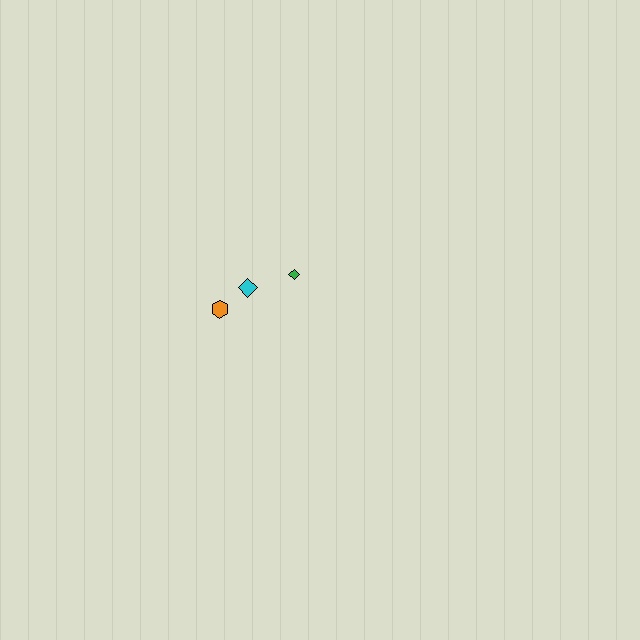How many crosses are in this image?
There are no crosses.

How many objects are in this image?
There are 3 objects.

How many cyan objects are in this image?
There is 1 cyan object.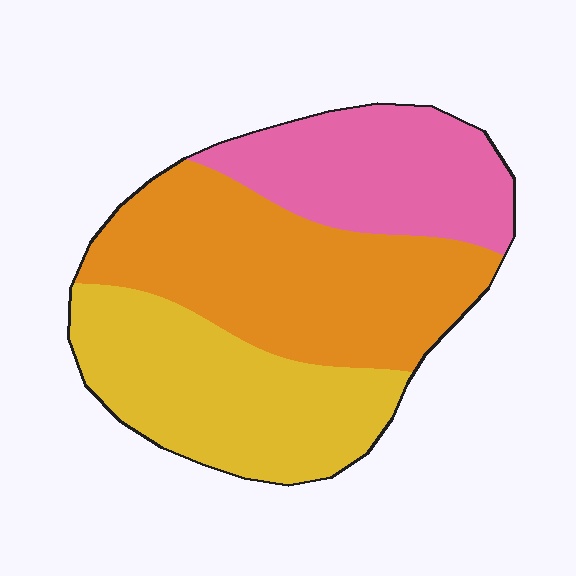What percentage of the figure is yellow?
Yellow covers 33% of the figure.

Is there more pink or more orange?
Orange.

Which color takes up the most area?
Orange, at roughly 40%.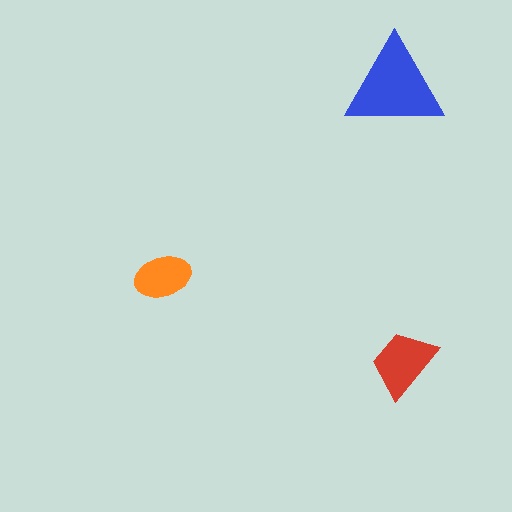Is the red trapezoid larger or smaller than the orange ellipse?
Larger.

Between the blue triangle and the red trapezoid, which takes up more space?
The blue triangle.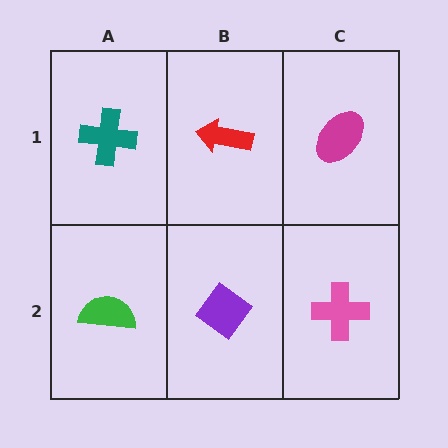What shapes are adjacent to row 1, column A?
A green semicircle (row 2, column A), a red arrow (row 1, column B).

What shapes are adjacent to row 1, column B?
A purple diamond (row 2, column B), a teal cross (row 1, column A), a magenta ellipse (row 1, column C).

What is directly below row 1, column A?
A green semicircle.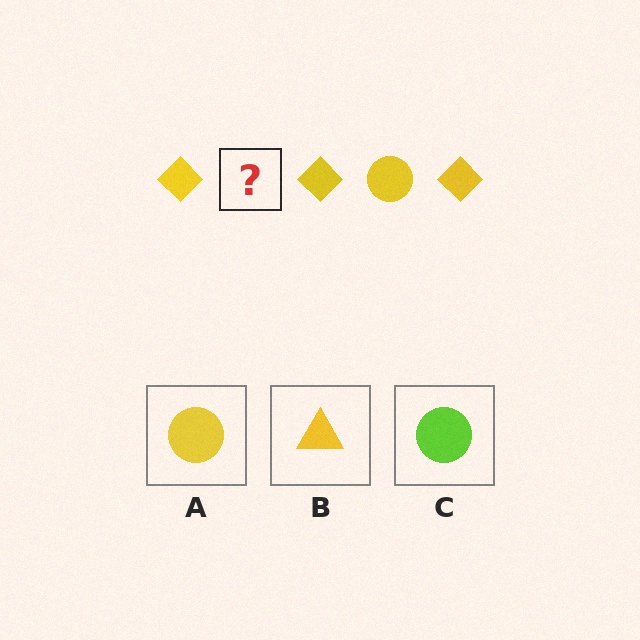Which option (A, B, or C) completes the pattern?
A.